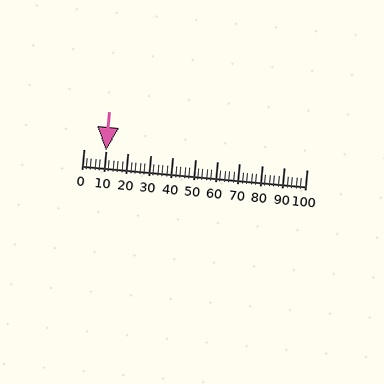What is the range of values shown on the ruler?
The ruler shows values from 0 to 100.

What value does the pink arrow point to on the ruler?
The pink arrow points to approximately 10.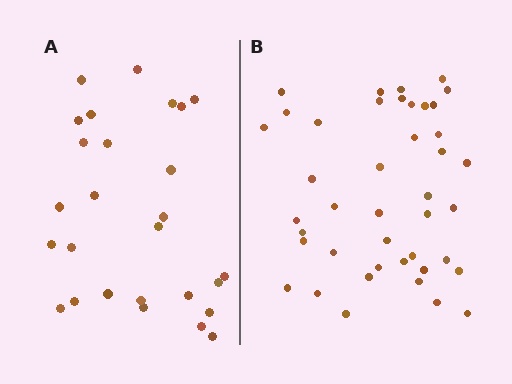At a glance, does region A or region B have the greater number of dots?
Region B (the right region) has more dots.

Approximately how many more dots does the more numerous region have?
Region B has approximately 15 more dots than region A.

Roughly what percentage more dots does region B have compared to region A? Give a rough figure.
About 55% more.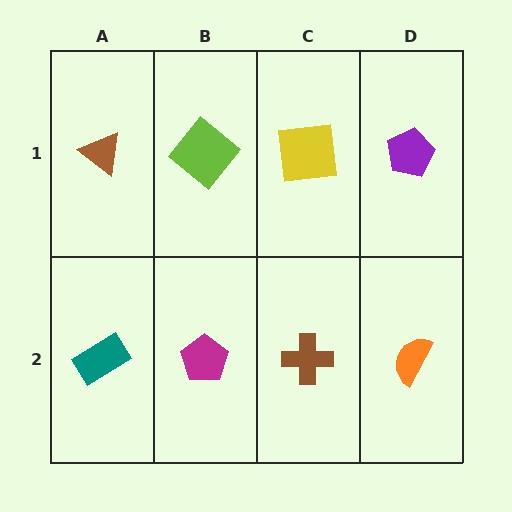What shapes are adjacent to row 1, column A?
A teal rectangle (row 2, column A), a lime diamond (row 1, column B).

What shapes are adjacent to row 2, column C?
A yellow square (row 1, column C), a magenta pentagon (row 2, column B), an orange semicircle (row 2, column D).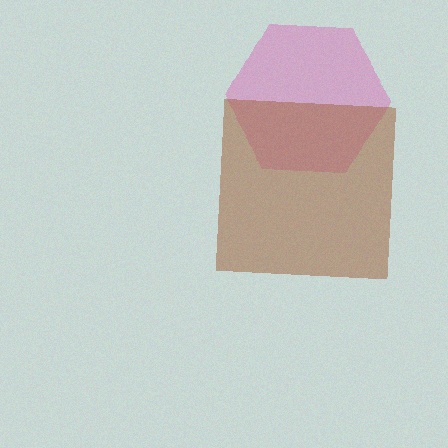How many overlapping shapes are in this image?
There are 2 overlapping shapes in the image.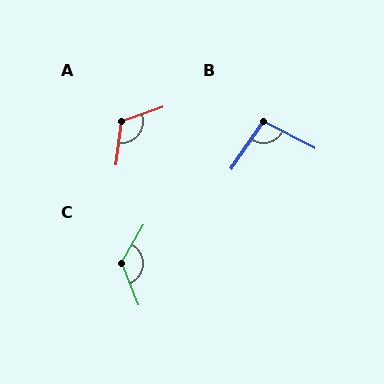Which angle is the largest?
C, at approximately 128 degrees.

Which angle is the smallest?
B, at approximately 98 degrees.